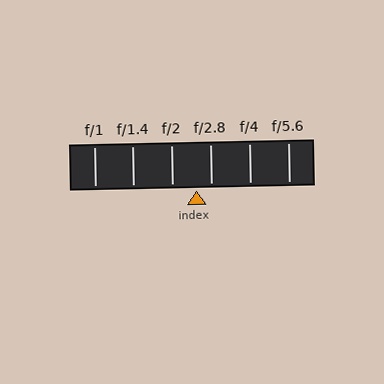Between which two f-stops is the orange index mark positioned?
The index mark is between f/2 and f/2.8.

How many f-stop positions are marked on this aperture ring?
There are 6 f-stop positions marked.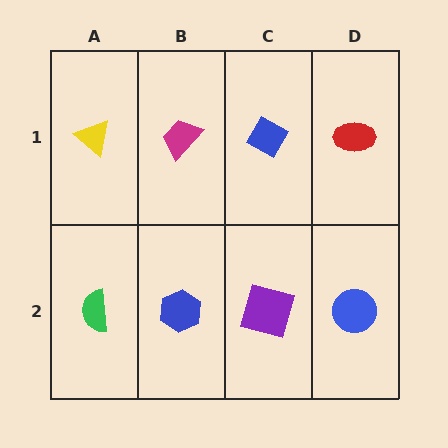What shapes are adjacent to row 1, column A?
A green semicircle (row 2, column A), a magenta trapezoid (row 1, column B).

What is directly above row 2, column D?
A red ellipse.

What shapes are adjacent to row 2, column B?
A magenta trapezoid (row 1, column B), a green semicircle (row 2, column A), a purple square (row 2, column C).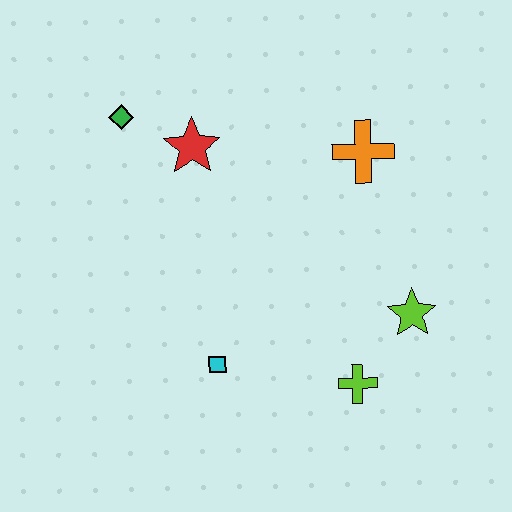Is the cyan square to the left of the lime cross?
Yes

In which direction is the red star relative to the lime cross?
The red star is above the lime cross.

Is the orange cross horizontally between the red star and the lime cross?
No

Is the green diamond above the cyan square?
Yes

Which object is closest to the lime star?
The lime cross is closest to the lime star.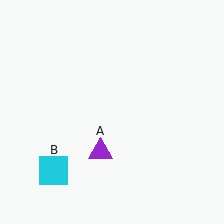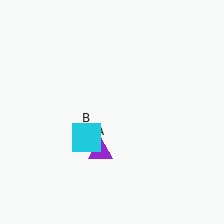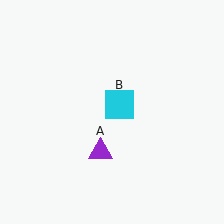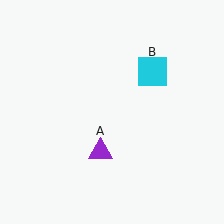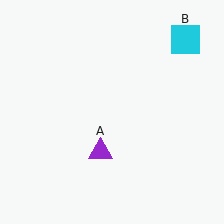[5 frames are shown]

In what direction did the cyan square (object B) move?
The cyan square (object B) moved up and to the right.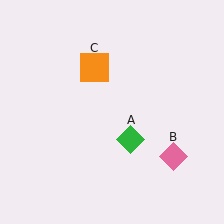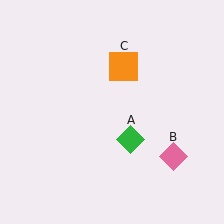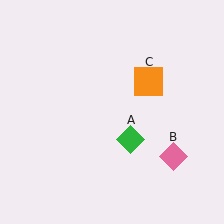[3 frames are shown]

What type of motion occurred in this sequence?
The orange square (object C) rotated clockwise around the center of the scene.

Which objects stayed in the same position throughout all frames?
Green diamond (object A) and pink diamond (object B) remained stationary.